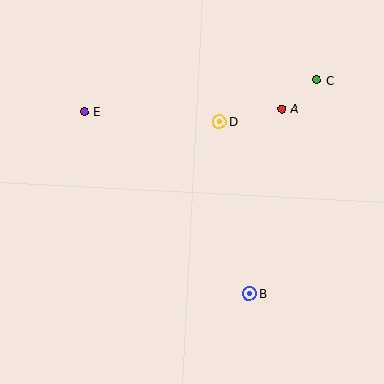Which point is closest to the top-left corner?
Point E is closest to the top-left corner.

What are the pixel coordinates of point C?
Point C is at (317, 80).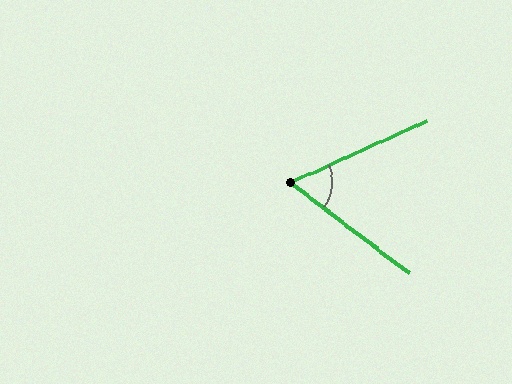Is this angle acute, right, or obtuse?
It is acute.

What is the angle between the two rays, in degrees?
Approximately 62 degrees.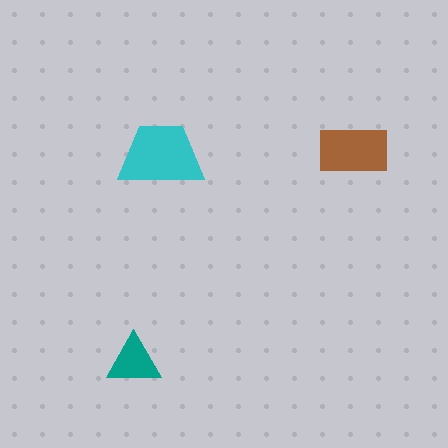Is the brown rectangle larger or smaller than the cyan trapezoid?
Smaller.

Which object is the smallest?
The teal triangle.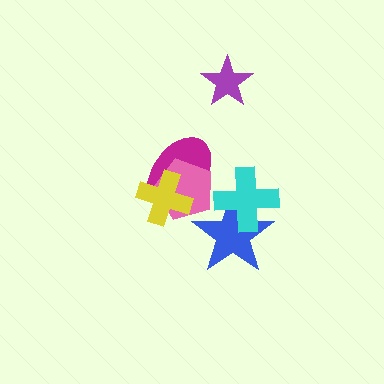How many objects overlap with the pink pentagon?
3 objects overlap with the pink pentagon.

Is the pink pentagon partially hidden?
Yes, it is partially covered by another shape.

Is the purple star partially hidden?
No, no other shape covers it.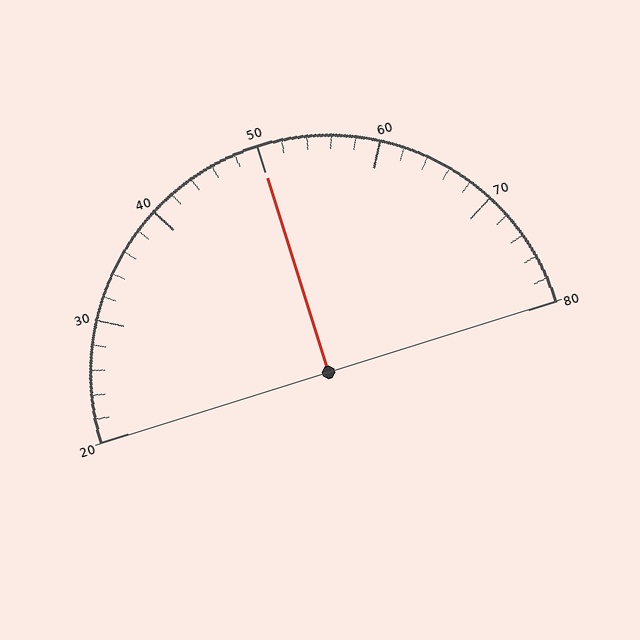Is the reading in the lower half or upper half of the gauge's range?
The reading is in the upper half of the range (20 to 80).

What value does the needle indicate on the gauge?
The needle indicates approximately 50.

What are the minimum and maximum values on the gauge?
The gauge ranges from 20 to 80.